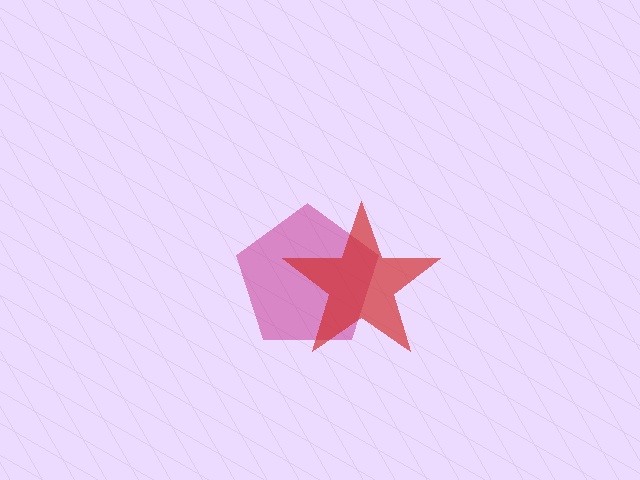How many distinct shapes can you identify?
There are 2 distinct shapes: a magenta pentagon, a red star.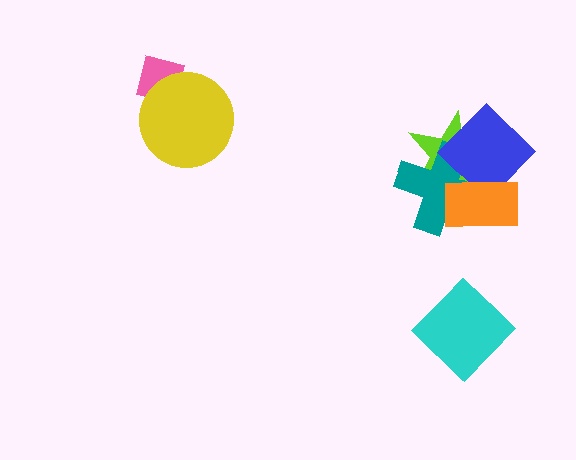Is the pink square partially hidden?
Yes, it is partially covered by another shape.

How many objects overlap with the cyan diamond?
0 objects overlap with the cyan diamond.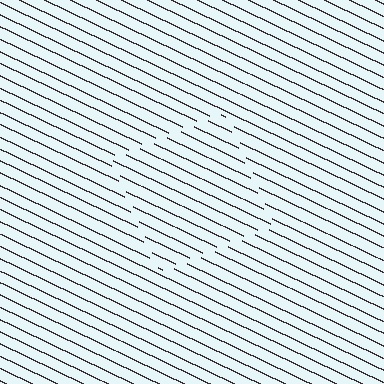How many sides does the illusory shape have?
4 sides — the line-ends trace a square.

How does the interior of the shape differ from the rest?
The interior of the shape contains the same grating, shifted by half a period — the contour is defined by the phase discontinuity where line-ends from the inner and outer gratings abut.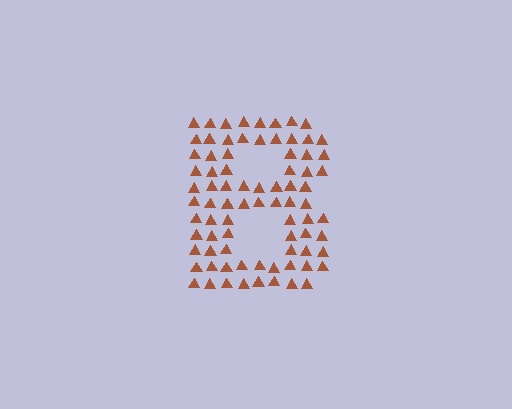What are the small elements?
The small elements are triangles.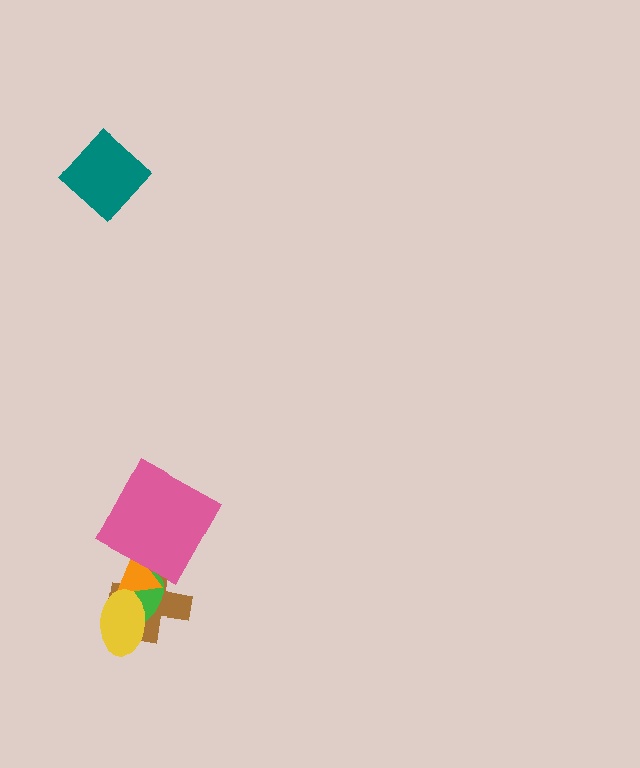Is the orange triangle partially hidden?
Yes, it is partially covered by another shape.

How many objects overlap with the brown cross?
3 objects overlap with the brown cross.